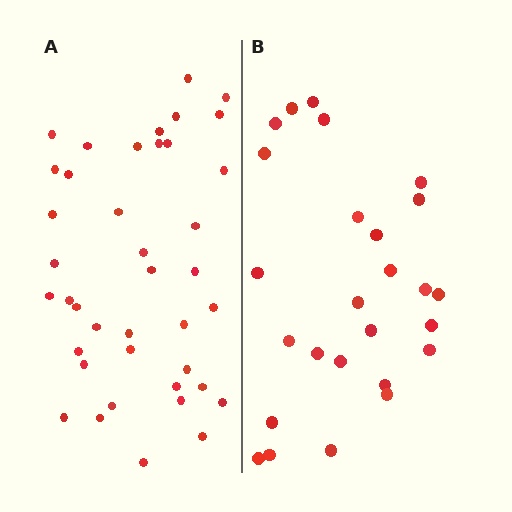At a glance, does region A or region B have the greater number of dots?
Region A (the left region) has more dots.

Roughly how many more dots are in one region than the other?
Region A has approximately 15 more dots than region B.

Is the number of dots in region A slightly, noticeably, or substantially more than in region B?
Region A has substantially more. The ratio is roughly 1.5 to 1.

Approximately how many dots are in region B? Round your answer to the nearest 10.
About 30 dots. (The exact count is 26, which rounds to 30.)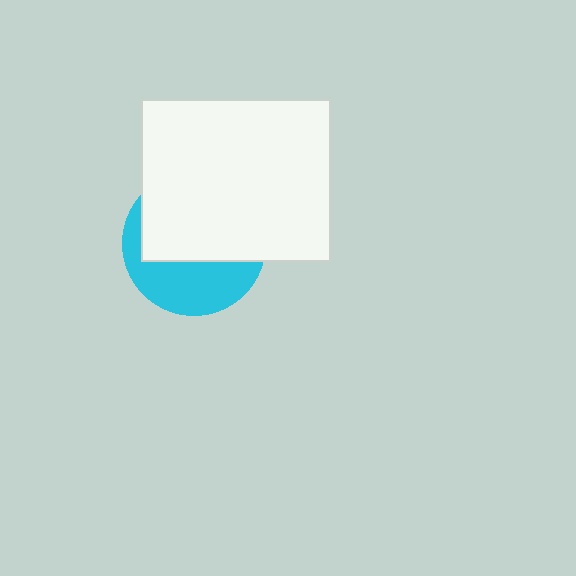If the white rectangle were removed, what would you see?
You would see the complete cyan circle.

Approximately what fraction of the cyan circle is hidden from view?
Roughly 60% of the cyan circle is hidden behind the white rectangle.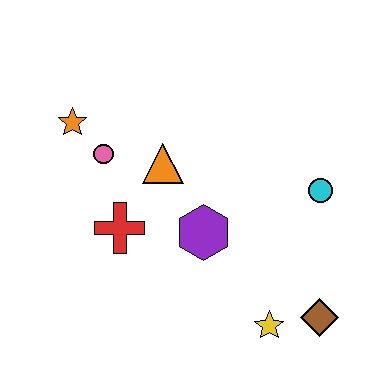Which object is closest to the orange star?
The pink circle is closest to the orange star.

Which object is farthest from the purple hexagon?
The orange star is farthest from the purple hexagon.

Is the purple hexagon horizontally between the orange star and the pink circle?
No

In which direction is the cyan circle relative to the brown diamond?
The cyan circle is above the brown diamond.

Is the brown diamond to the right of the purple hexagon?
Yes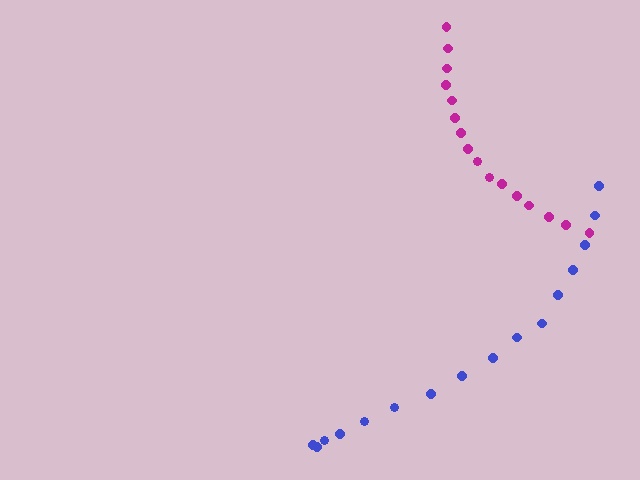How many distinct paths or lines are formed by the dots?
There are 2 distinct paths.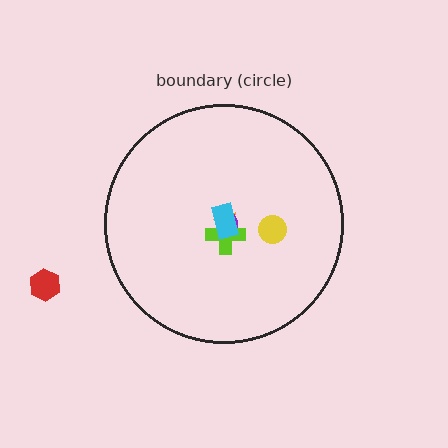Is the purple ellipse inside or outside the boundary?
Inside.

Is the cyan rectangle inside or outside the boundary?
Inside.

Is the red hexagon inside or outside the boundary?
Outside.